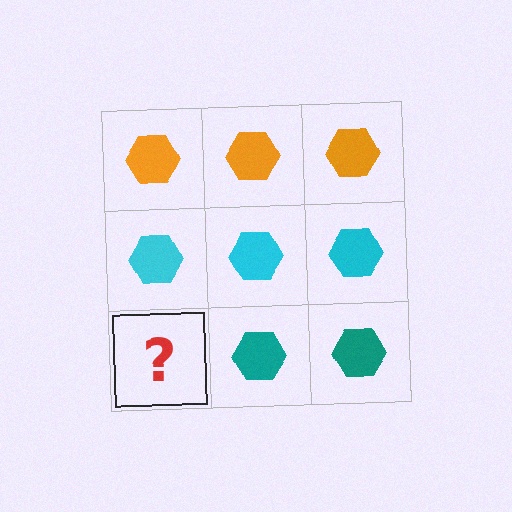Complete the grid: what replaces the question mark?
The question mark should be replaced with a teal hexagon.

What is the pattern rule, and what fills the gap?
The rule is that each row has a consistent color. The gap should be filled with a teal hexagon.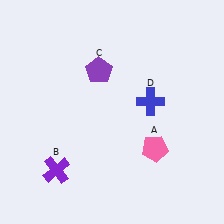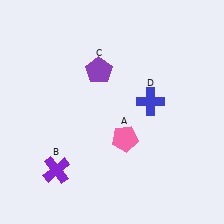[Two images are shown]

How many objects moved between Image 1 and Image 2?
1 object moved between the two images.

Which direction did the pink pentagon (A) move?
The pink pentagon (A) moved left.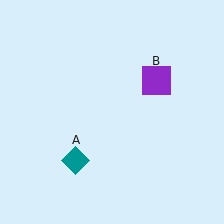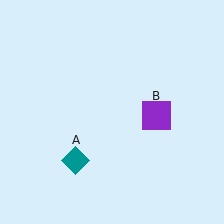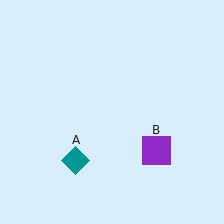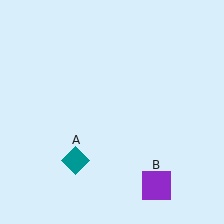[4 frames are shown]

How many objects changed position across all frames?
1 object changed position: purple square (object B).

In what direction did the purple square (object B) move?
The purple square (object B) moved down.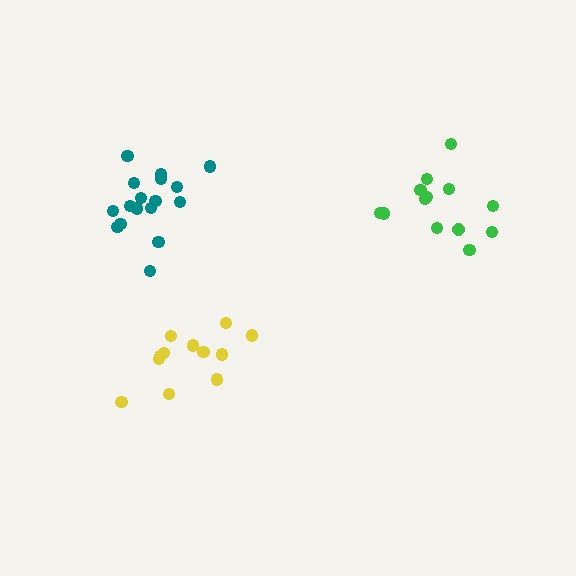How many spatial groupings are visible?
There are 3 spatial groupings.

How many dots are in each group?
Group 1: 12 dots, Group 2: 17 dots, Group 3: 13 dots (42 total).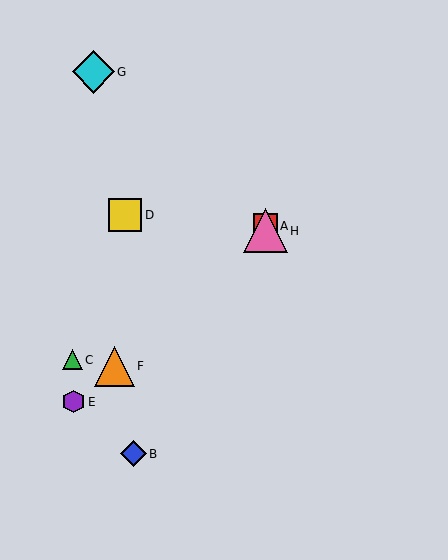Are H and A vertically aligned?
Yes, both are at x≈265.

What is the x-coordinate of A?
Object A is at x≈265.